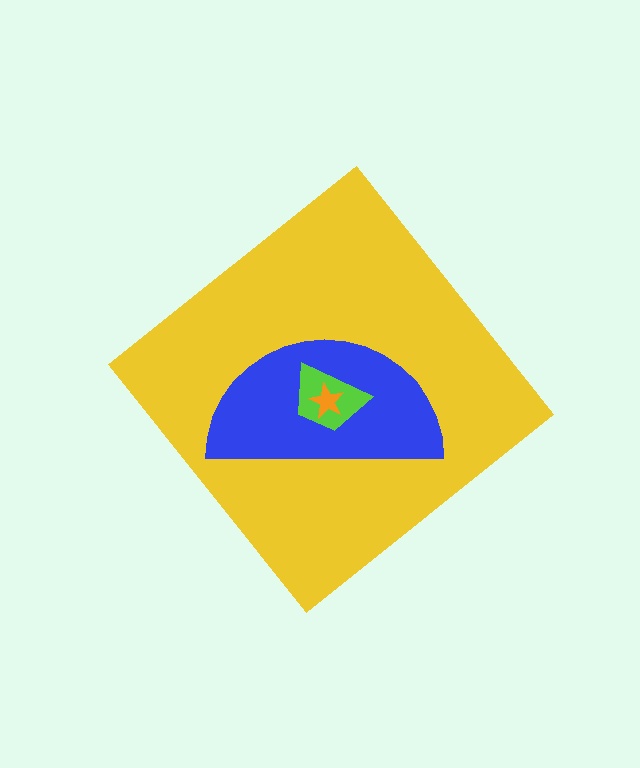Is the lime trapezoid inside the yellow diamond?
Yes.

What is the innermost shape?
The orange star.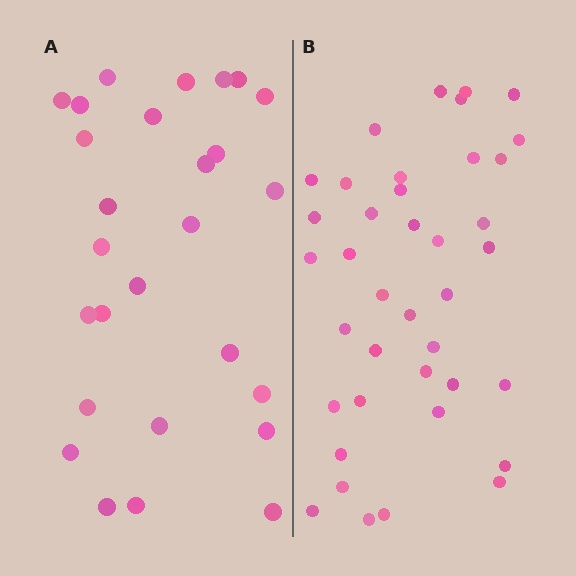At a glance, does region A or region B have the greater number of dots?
Region B (the right region) has more dots.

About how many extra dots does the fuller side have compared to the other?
Region B has roughly 12 or so more dots than region A.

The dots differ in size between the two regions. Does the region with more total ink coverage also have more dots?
No. Region A has more total ink coverage because its dots are larger, but region B actually contains more individual dots. Total area can be misleading — the number of items is what matters here.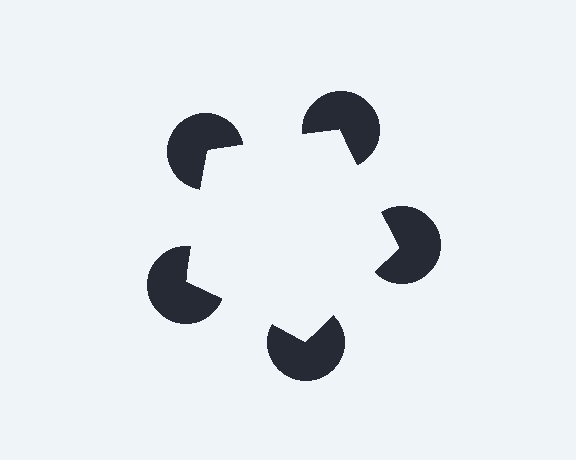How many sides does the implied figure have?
5 sides.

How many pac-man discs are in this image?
There are 5 — one at each vertex of the illusory pentagon.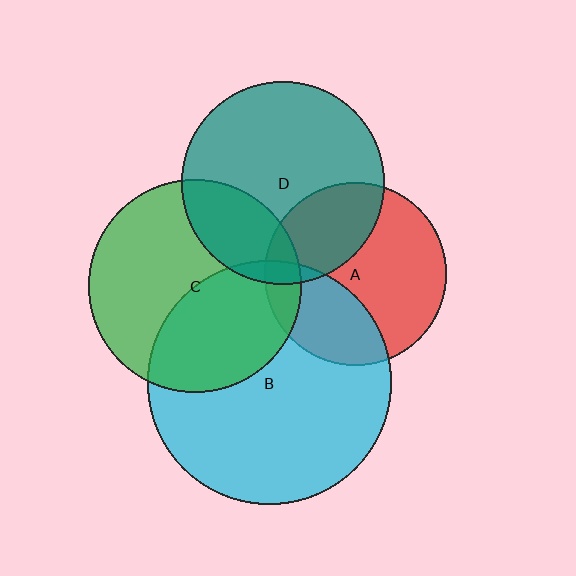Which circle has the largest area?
Circle B (cyan).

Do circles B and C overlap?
Yes.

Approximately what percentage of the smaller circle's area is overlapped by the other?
Approximately 40%.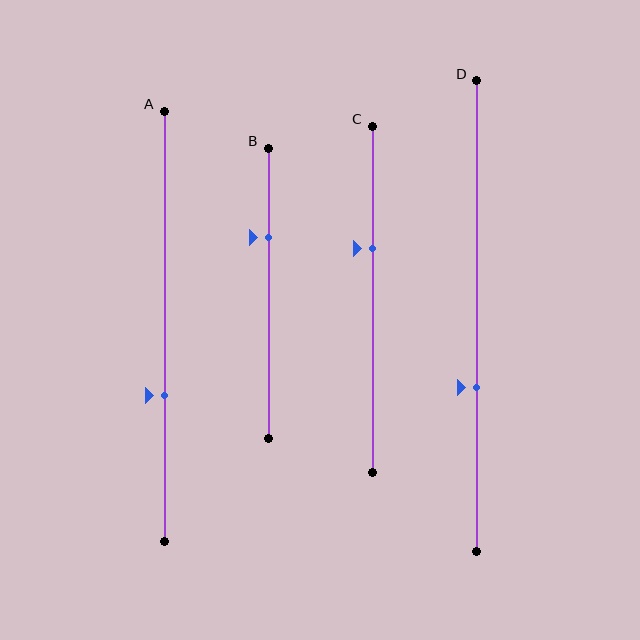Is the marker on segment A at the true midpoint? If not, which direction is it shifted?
No, the marker on segment A is shifted downward by about 16% of the segment length.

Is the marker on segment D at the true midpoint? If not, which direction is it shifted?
No, the marker on segment D is shifted downward by about 15% of the segment length.